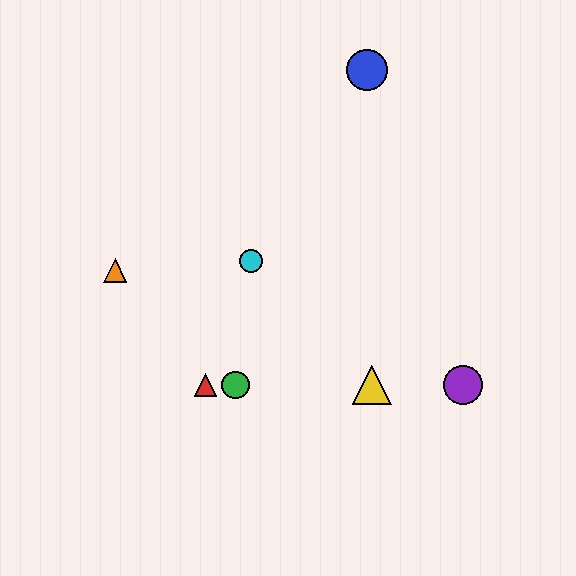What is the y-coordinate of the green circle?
The green circle is at y≈385.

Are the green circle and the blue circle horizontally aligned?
No, the green circle is at y≈385 and the blue circle is at y≈70.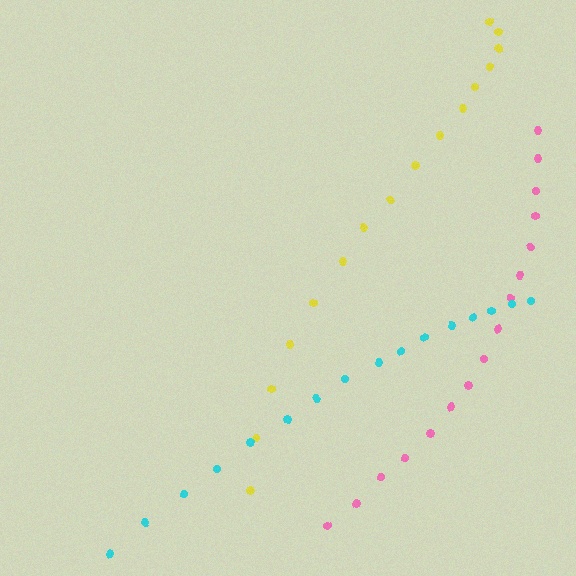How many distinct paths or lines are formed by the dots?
There are 3 distinct paths.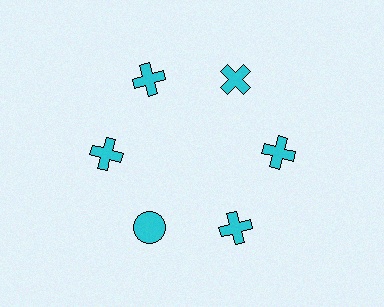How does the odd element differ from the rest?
It has a different shape: circle instead of cross.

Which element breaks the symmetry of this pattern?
The cyan circle at roughly the 7 o'clock position breaks the symmetry. All other shapes are cyan crosses.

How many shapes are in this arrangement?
There are 6 shapes arranged in a ring pattern.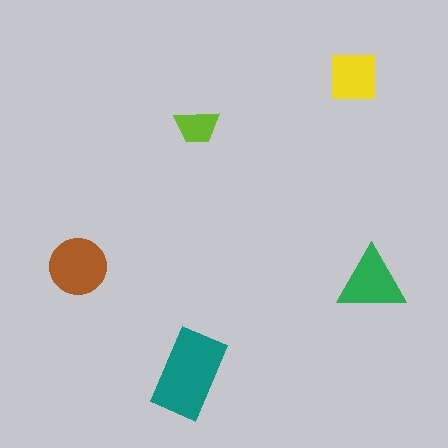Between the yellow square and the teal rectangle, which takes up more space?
The teal rectangle.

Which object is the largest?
The teal rectangle.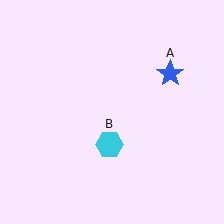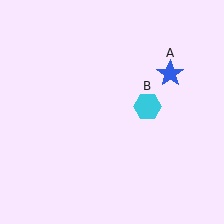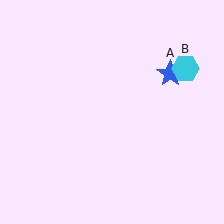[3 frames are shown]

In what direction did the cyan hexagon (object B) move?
The cyan hexagon (object B) moved up and to the right.